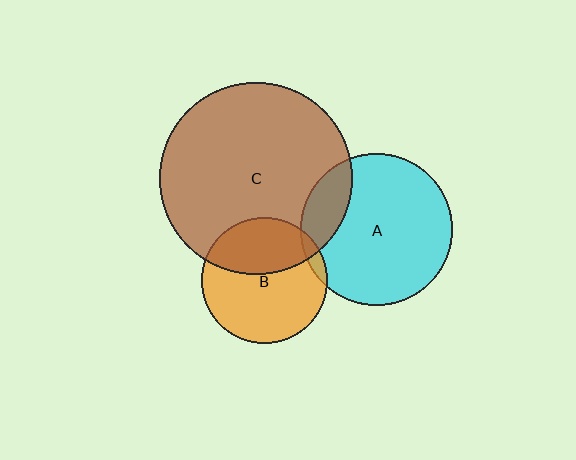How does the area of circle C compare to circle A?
Approximately 1.6 times.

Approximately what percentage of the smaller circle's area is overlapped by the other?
Approximately 5%.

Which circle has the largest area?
Circle C (brown).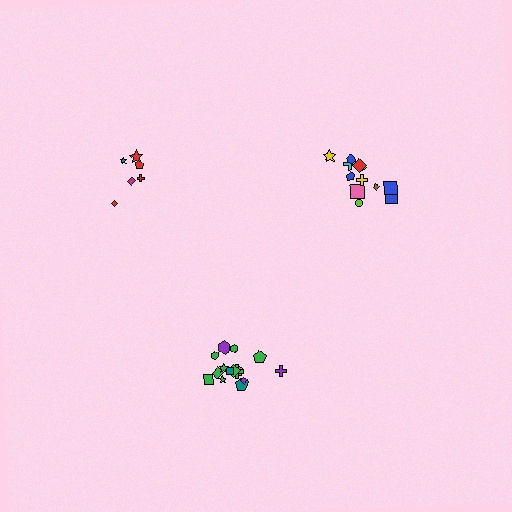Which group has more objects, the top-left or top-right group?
The top-right group.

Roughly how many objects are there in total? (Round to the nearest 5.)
Roughly 35 objects in total.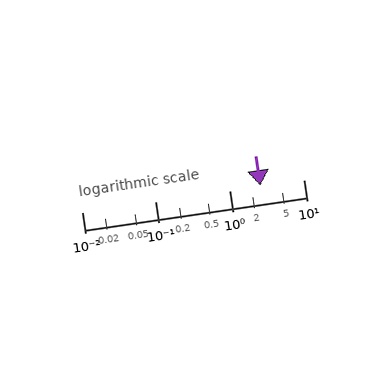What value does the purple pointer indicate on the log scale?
The pointer indicates approximately 2.6.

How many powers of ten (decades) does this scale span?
The scale spans 3 decades, from 0.01 to 10.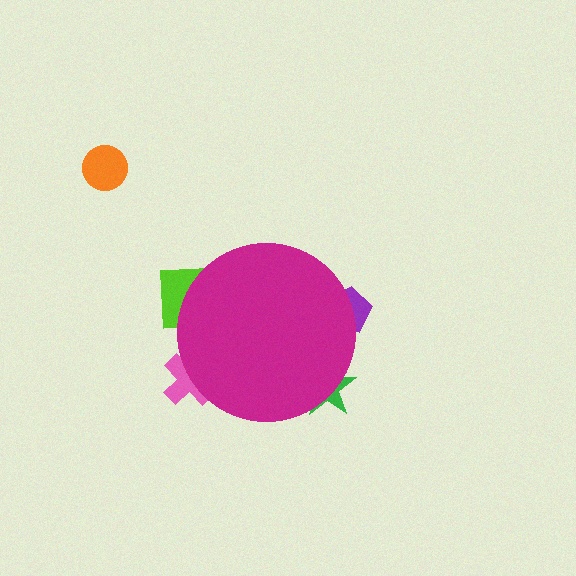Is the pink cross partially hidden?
Yes, the pink cross is partially hidden behind the magenta circle.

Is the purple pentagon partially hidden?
Yes, the purple pentagon is partially hidden behind the magenta circle.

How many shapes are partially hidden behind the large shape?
4 shapes are partially hidden.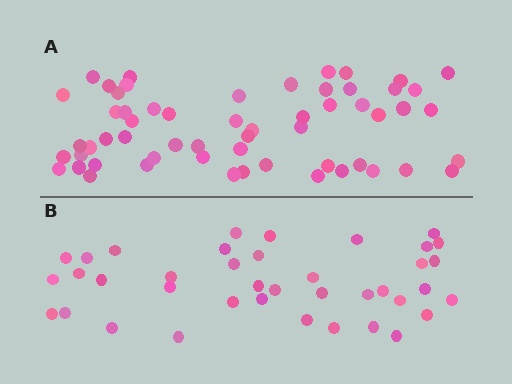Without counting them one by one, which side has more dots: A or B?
Region A (the top region) has more dots.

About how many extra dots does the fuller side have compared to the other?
Region A has approximately 20 more dots than region B.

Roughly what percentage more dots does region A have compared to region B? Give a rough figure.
About 50% more.